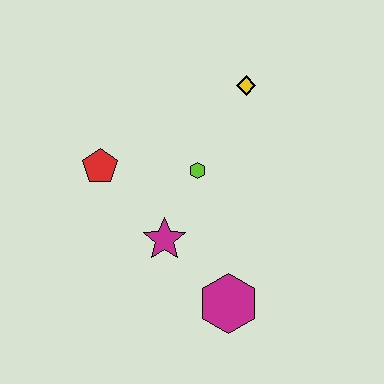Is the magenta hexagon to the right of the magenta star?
Yes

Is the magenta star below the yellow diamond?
Yes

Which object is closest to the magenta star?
The lime hexagon is closest to the magenta star.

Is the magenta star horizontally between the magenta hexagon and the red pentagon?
Yes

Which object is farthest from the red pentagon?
The magenta hexagon is farthest from the red pentagon.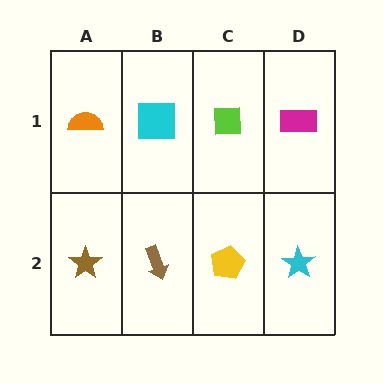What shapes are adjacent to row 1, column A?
A brown star (row 2, column A), a cyan square (row 1, column B).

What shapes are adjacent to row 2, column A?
An orange semicircle (row 1, column A), a brown arrow (row 2, column B).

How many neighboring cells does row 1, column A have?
2.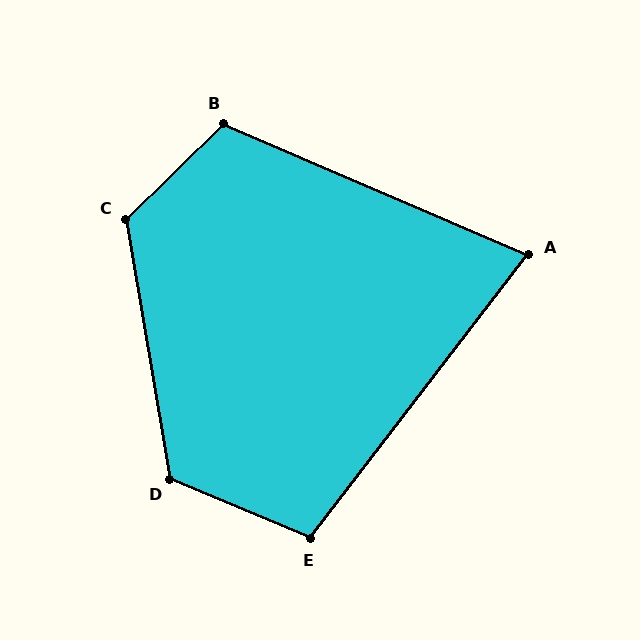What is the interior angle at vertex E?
Approximately 105 degrees (obtuse).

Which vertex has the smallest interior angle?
A, at approximately 76 degrees.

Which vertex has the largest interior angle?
C, at approximately 125 degrees.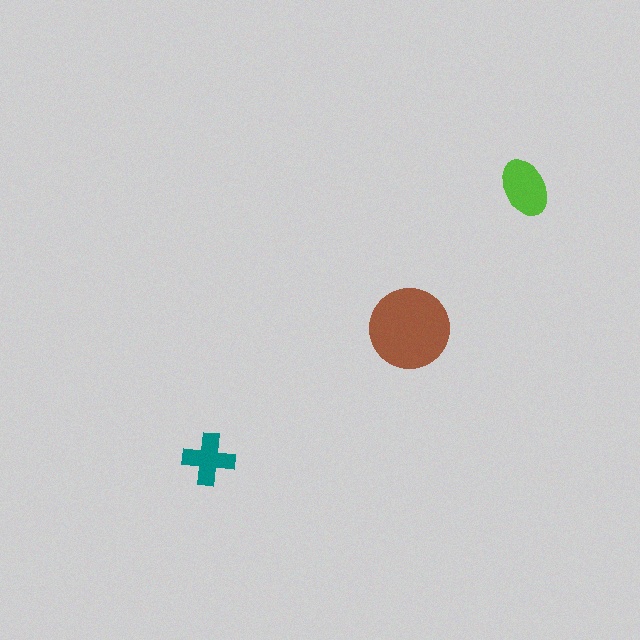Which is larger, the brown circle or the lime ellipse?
The brown circle.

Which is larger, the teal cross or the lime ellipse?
The lime ellipse.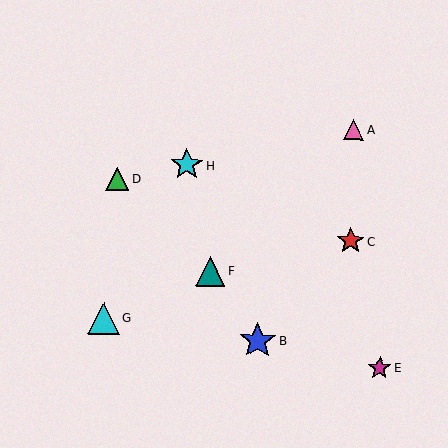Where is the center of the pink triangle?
The center of the pink triangle is at (353, 130).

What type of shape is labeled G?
Shape G is a cyan triangle.